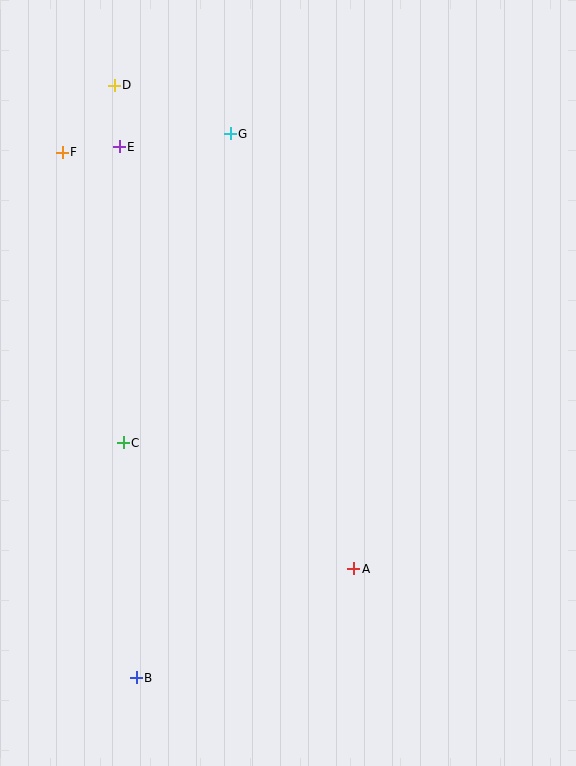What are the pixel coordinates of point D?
Point D is at (114, 85).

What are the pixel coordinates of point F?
Point F is at (62, 153).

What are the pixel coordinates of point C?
Point C is at (123, 443).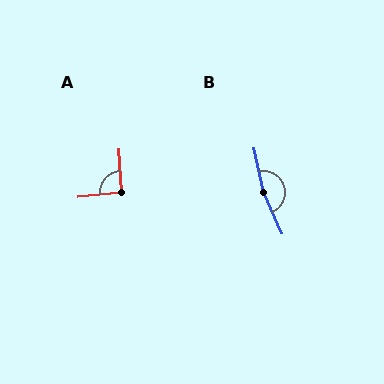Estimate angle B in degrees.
Approximately 168 degrees.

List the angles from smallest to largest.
A (92°), B (168°).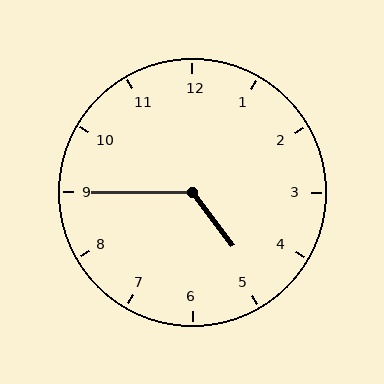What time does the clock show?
4:45.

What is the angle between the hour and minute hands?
Approximately 128 degrees.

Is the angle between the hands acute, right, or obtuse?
It is obtuse.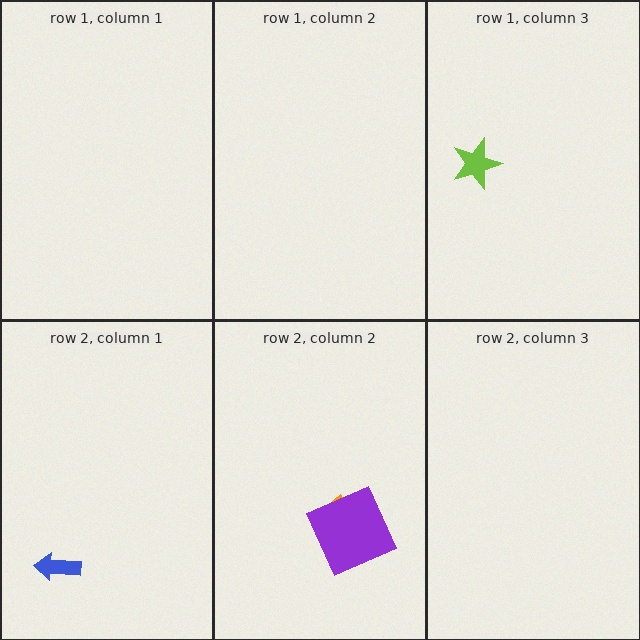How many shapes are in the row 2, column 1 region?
1.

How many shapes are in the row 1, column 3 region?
1.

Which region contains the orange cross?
The row 2, column 2 region.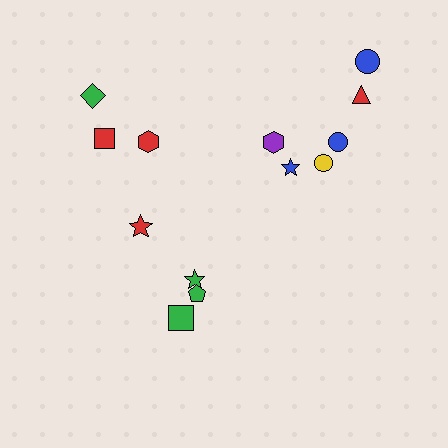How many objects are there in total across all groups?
There are 13 objects.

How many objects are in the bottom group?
There are 3 objects.